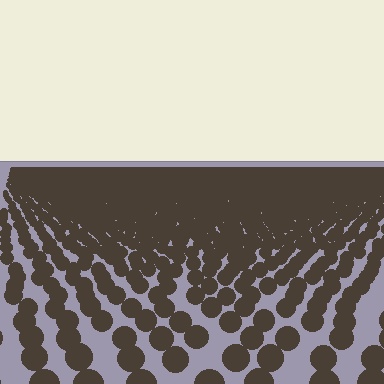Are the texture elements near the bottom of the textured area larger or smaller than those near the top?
Larger. Near the bottom, elements are closer to the viewer and appear at a bigger on-screen size.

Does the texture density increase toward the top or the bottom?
Density increases toward the top.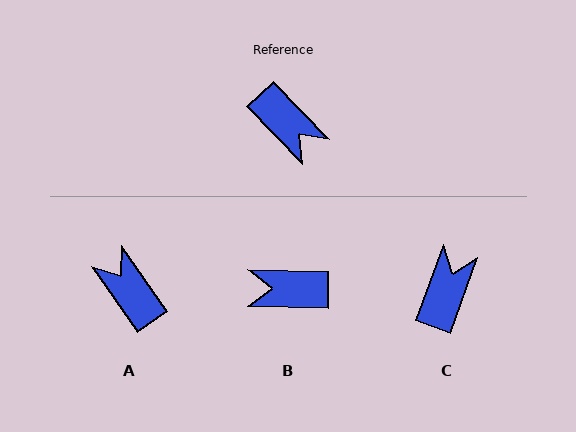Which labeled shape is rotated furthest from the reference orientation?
A, about 171 degrees away.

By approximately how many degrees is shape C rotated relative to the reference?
Approximately 117 degrees counter-clockwise.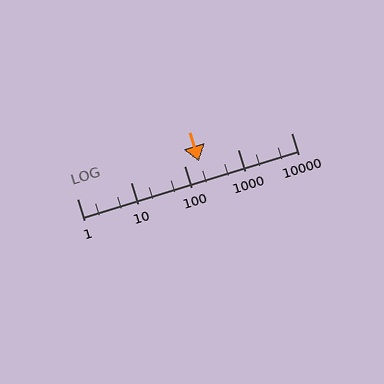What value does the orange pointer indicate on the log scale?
The pointer indicates approximately 190.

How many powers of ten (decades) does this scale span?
The scale spans 4 decades, from 1 to 10000.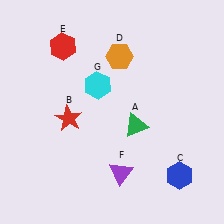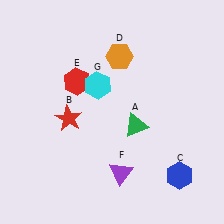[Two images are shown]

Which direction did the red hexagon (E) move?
The red hexagon (E) moved down.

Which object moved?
The red hexagon (E) moved down.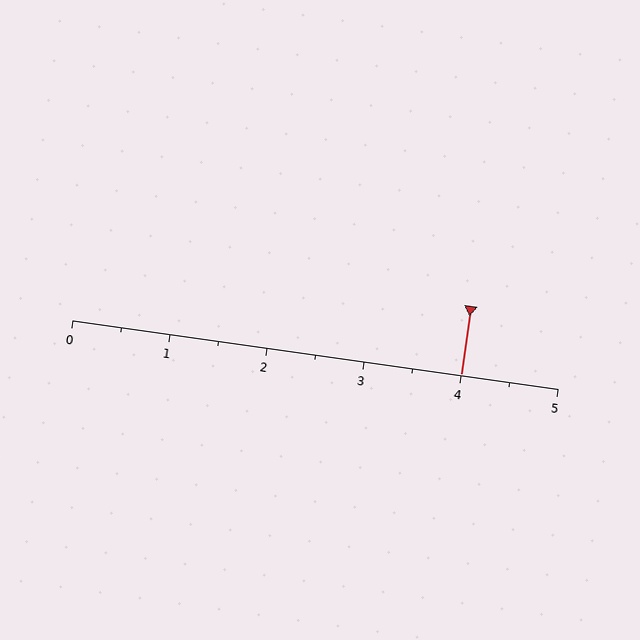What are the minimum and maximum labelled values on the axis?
The axis runs from 0 to 5.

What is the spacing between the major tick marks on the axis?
The major ticks are spaced 1 apart.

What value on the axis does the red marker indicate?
The marker indicates approximately 4.